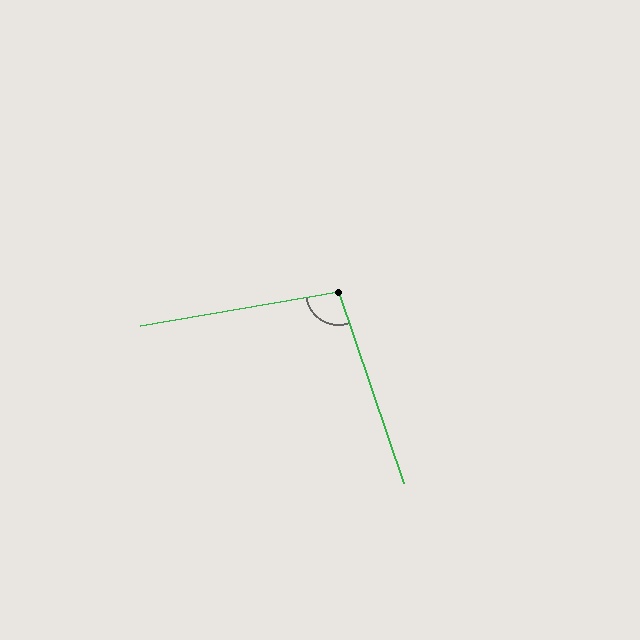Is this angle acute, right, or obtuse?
It is obtuse.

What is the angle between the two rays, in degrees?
Approximately 99 degrees.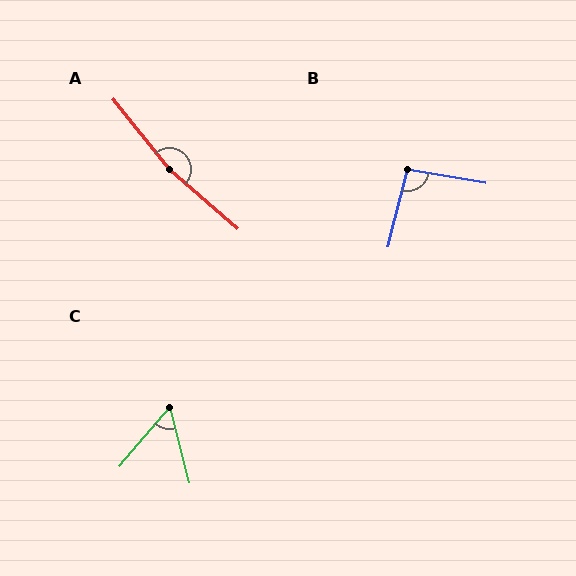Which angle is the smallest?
C, at approximately 55 degrees.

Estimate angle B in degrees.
Approximately 95 degrees.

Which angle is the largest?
A, at approximately 170 degrees.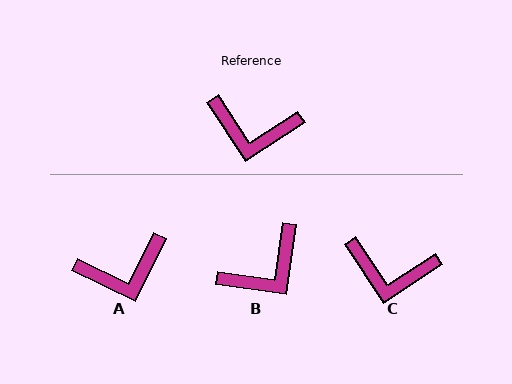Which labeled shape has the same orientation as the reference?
C.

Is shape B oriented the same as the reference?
No, it is off by about 48 degrees.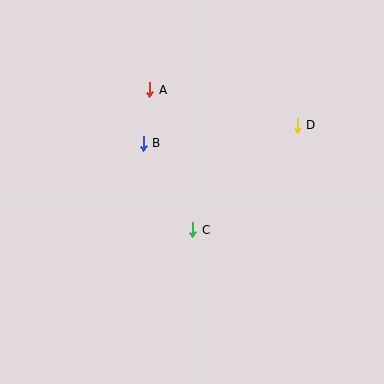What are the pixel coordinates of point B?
Point B is at (143, 143).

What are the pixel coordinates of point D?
Point D is at (297, 125).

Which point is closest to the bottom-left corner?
Point C is closest to the bottom-left corner.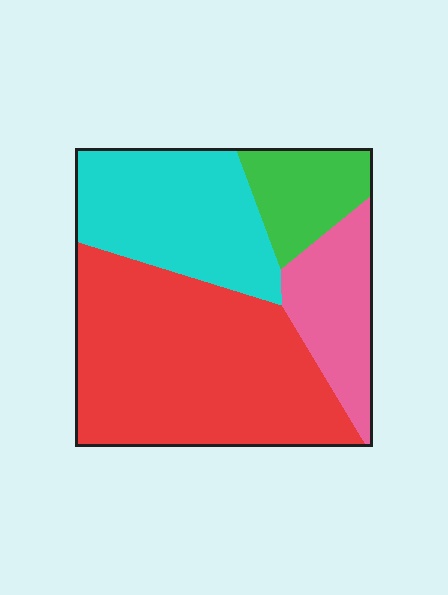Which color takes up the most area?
Red, at roughly 45%.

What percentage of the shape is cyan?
Cyan covers about 25% of the shape.